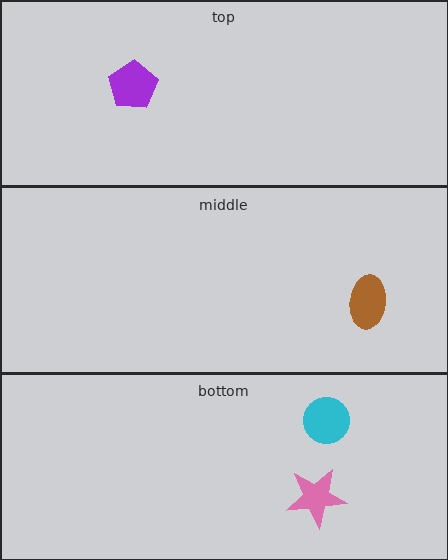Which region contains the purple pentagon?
The top region.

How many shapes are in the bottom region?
2.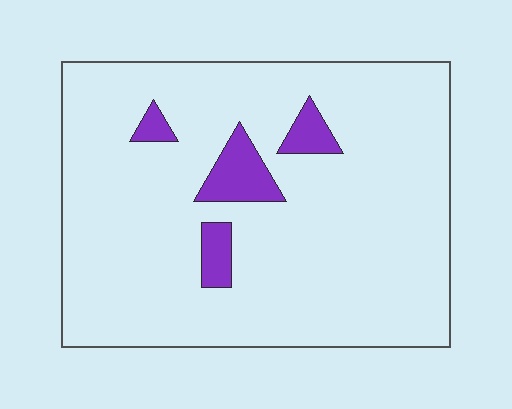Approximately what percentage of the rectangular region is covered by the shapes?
Approximately 10%.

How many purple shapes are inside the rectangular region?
4.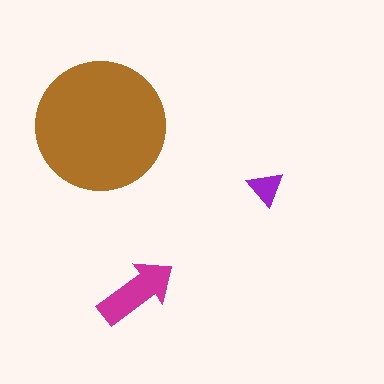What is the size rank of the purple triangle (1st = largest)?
3rd.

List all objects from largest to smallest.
The brown circle, the magenta arrow, the purple triangle.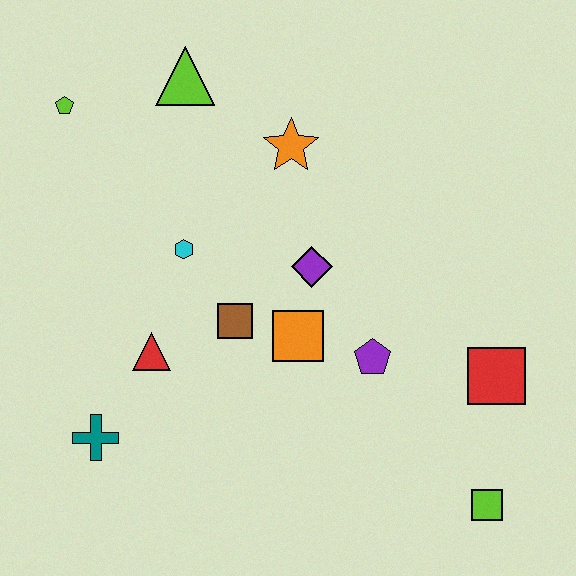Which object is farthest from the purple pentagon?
The lime pentagon is farthest from the purple pentagon.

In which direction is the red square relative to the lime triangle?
The red square is to the right of the lime triangle.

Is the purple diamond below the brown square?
No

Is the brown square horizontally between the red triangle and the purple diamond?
Yes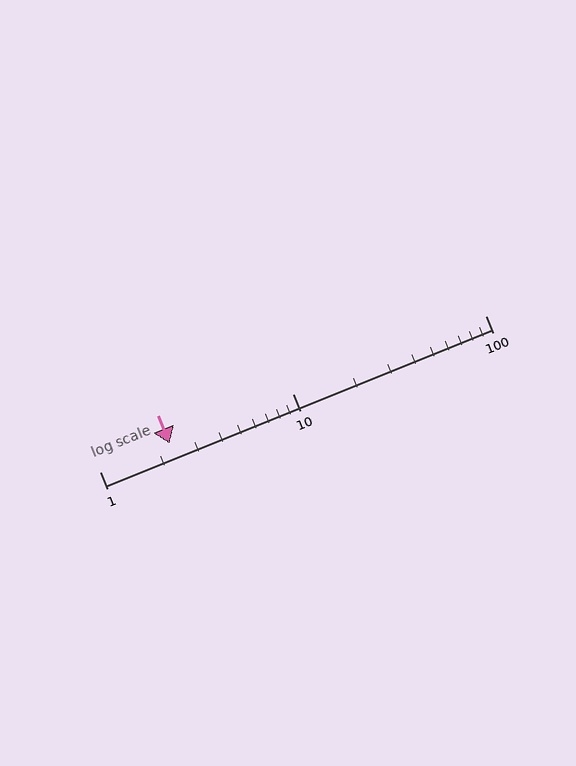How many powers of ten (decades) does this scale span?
The scale spans 2 decades, from 1 to 100.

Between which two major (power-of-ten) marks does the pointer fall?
The pointer is between 1 and 10.